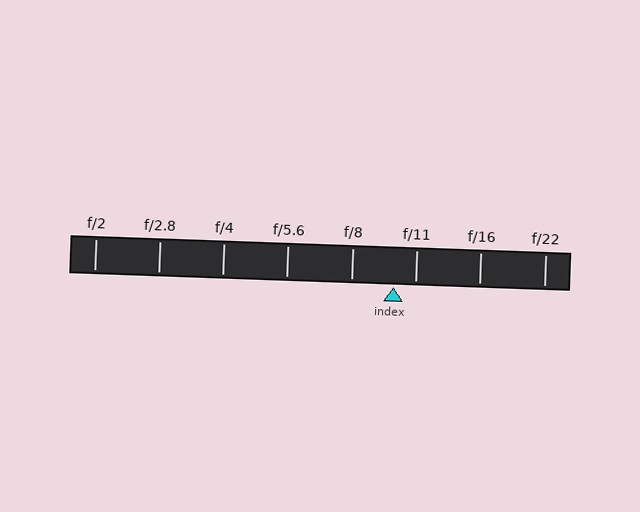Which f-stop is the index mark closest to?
The index mark is closest to f/11.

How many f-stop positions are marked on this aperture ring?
There are 8 f-stop positions marked.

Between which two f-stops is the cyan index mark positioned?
The index mark is between f/8 and f/11.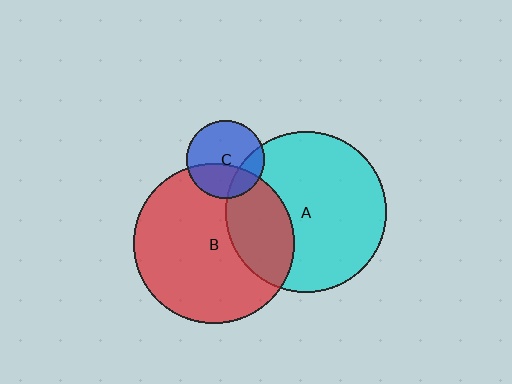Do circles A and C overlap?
Yes.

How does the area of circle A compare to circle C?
Approximately 4.3 times.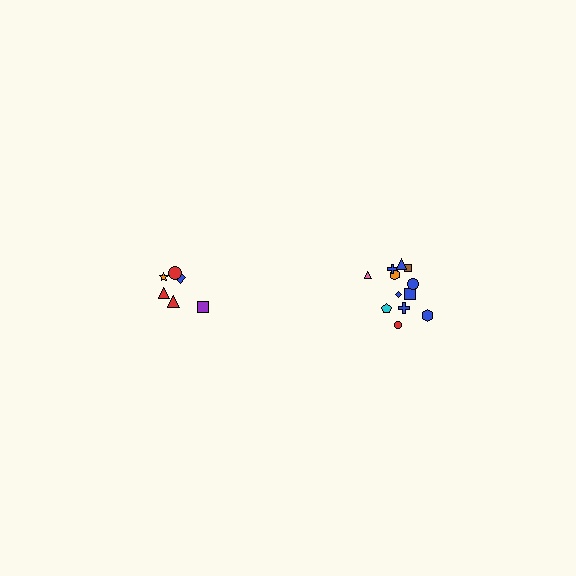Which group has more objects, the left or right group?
The right group.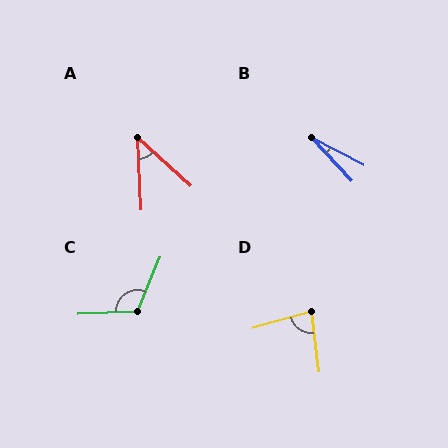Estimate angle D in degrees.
Approximately 81 degrees.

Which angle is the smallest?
B, at approximately 20 degrees.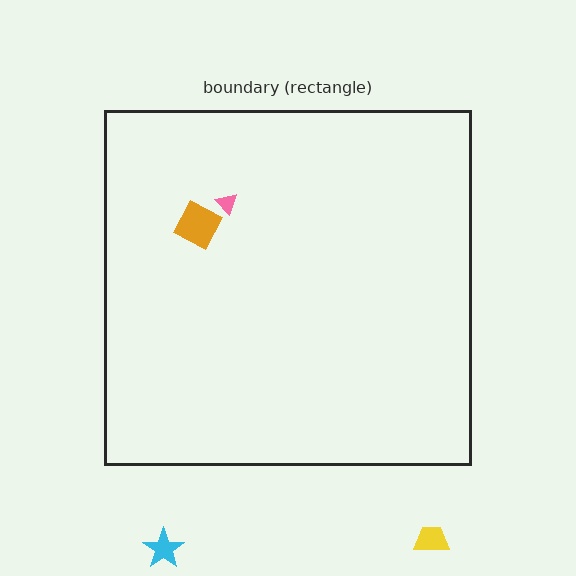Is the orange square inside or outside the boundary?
Inside.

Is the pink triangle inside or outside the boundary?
Inside.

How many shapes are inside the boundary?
2 inside, 2 outside.